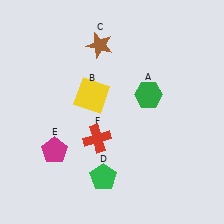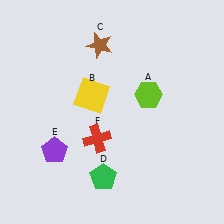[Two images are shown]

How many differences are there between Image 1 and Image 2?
There are 2 differences between the two images.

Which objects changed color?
A changed from green to lime. E changed from magenta to purple.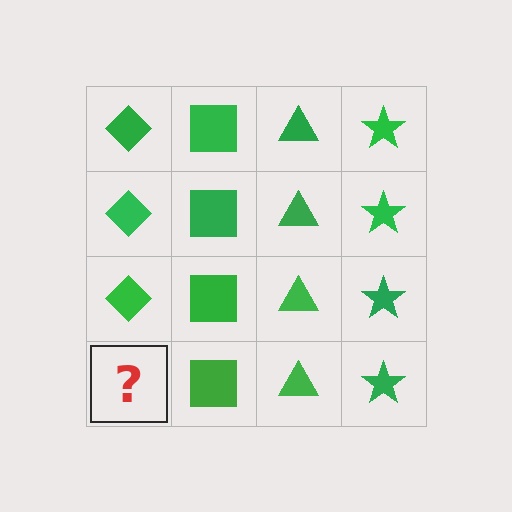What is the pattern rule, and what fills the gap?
The rule is that each column has a consistent shape. The gap should be filled with a green diamond.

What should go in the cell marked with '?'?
The missing cell should contain a green diamond.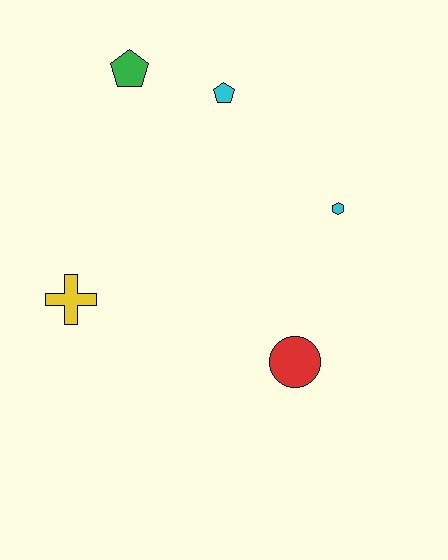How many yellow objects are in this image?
There is 1 yellow object.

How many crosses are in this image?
There is 1 cross.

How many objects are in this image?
There are 5 objects.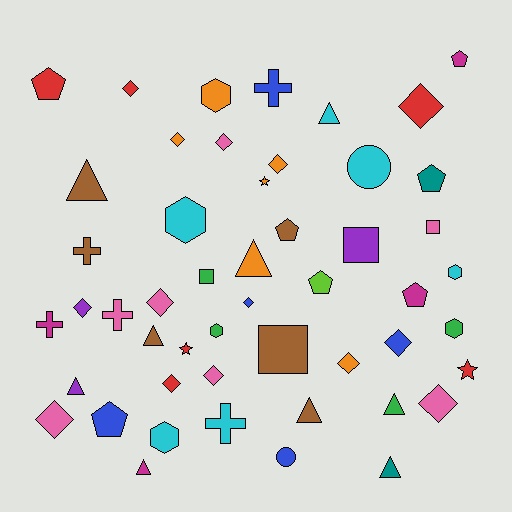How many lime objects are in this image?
There is 1 lime object.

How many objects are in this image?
There are 50 objects.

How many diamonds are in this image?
There are 14 diamonds.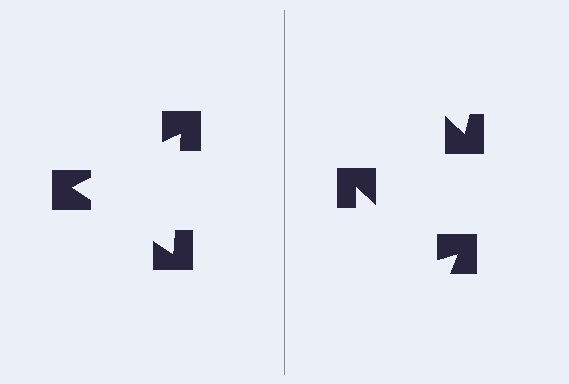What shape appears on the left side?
An illusory triangle.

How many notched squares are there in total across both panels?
6 — 3 on each side.